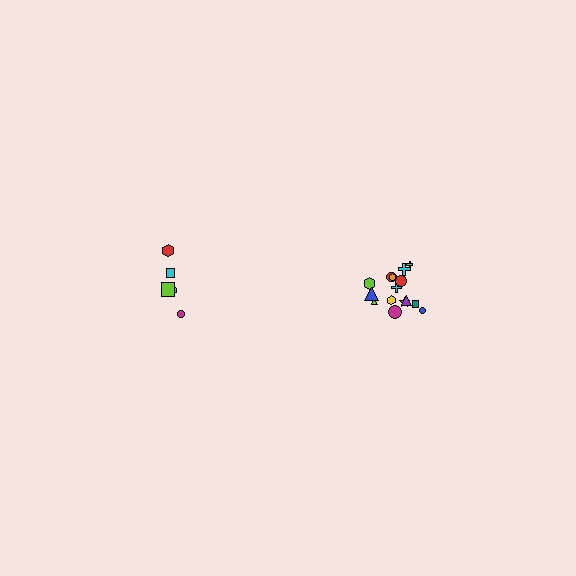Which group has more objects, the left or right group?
The right group.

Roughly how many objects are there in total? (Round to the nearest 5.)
Roughly 20 objects in total.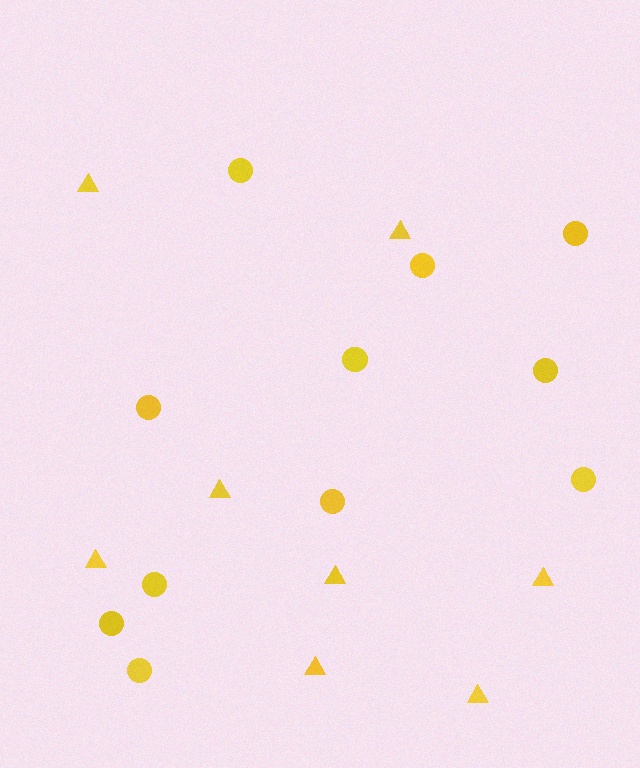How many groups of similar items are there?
There are 2 groups: one group of circles (11) and one group of triangles (8).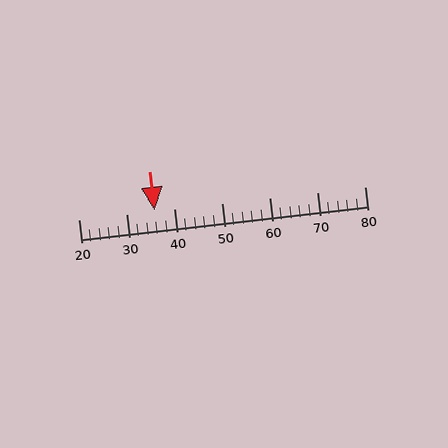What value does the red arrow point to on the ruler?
The red arrow points to approximately 36.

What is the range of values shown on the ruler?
The ruler shows values from 20 to 80.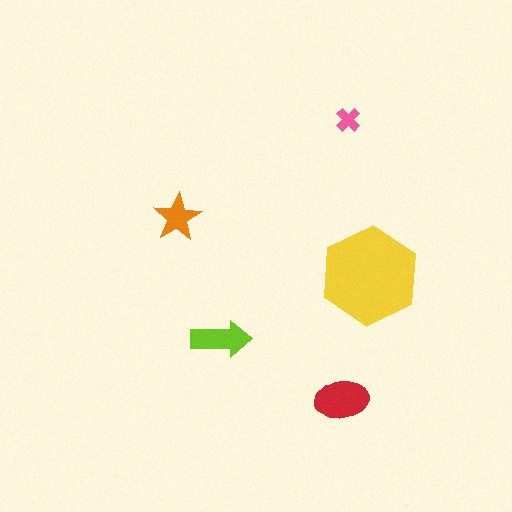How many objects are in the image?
There are 5 objects in the image.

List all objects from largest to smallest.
The yellow hexagon, the red ellipse, the lime arrow, the orange star, the pink cross.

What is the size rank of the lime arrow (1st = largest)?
3rd.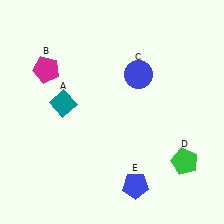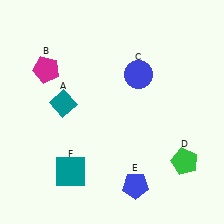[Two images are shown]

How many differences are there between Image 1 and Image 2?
There is 1 difference between the two images.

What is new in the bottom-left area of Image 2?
A teal square (F) was added in the bottom-left area of Image 2.